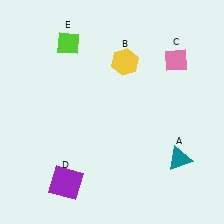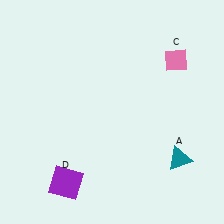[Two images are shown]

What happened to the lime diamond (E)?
The lime diamond (E) was removed in Image 2. It was in the top-left area of Image 1.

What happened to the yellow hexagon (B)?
The yellow hexagon (B) was removed in Image 2. It was in the top-right area of Image 1.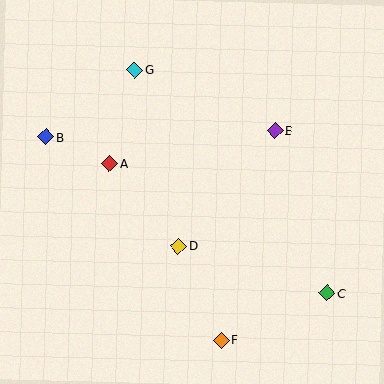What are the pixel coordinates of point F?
Point F is at (221, 340).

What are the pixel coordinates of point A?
Point A is at (110, 164).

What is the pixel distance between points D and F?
The distance between D and F is 103 pixels.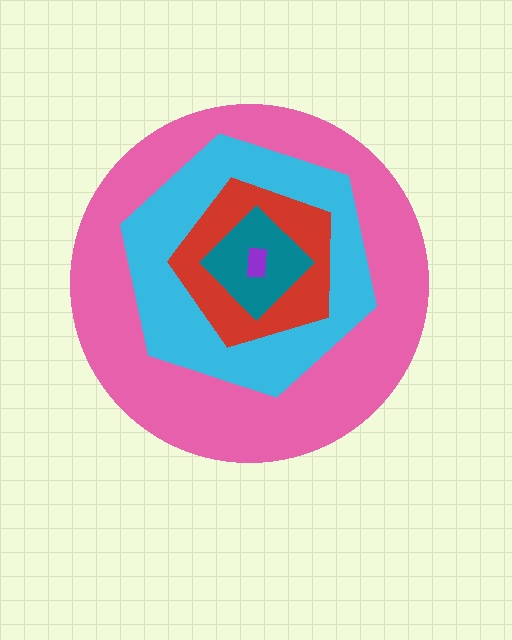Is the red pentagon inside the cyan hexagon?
Yes.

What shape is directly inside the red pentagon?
The teal diamond.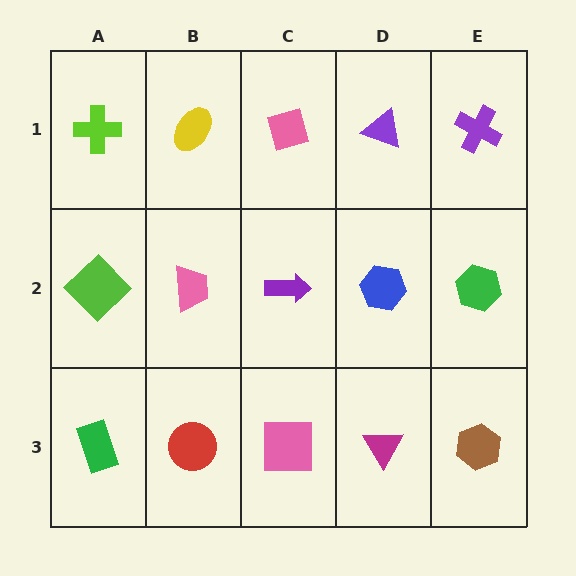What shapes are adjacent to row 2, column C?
A pink diamond (row 1, column C), a pink square (row 3, column C), a pink trapezoid (row 2, column B), a blue hexagon (row 2, column D).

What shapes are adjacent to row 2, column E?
A purple cross (row 1, column E), a brown hexagon (row 3, column E), a blue hexagon (row 2, column D).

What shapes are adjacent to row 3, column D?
A blue hexagon (row 2, column D), a pink square (row 3, column C), a brown hexagon (row 3, column E).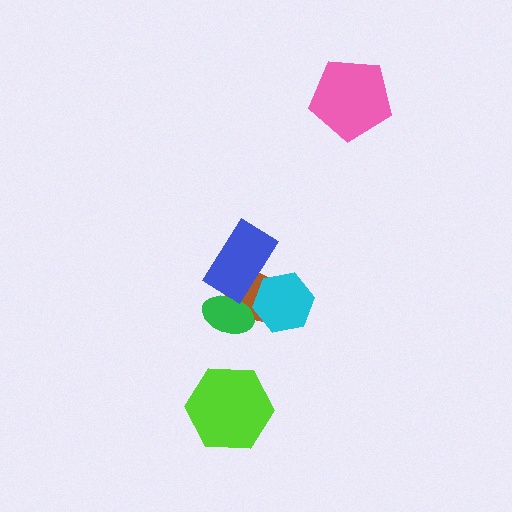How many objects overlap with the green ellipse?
2 objects overlap with the green ellipse.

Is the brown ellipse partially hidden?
Yes, it is partially covered by another shape.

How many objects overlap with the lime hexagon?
0 objects overlap with the lime hexagon.